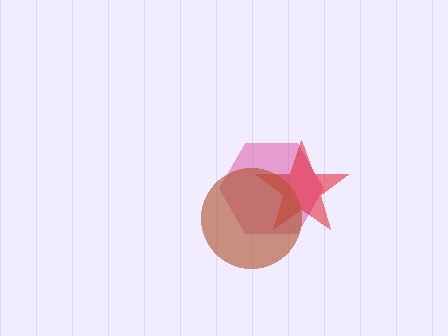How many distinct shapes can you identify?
There are 3 distinct shapes: a magenta hexagon, a red star, a brown circle.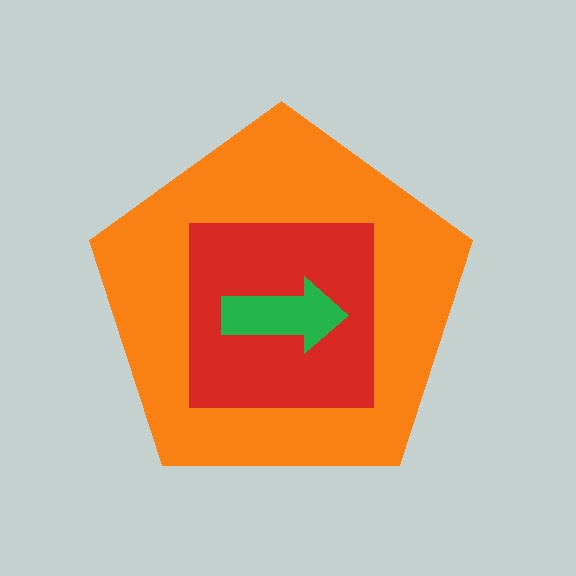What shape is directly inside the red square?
The green arrow.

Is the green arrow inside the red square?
Yes.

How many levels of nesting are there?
3.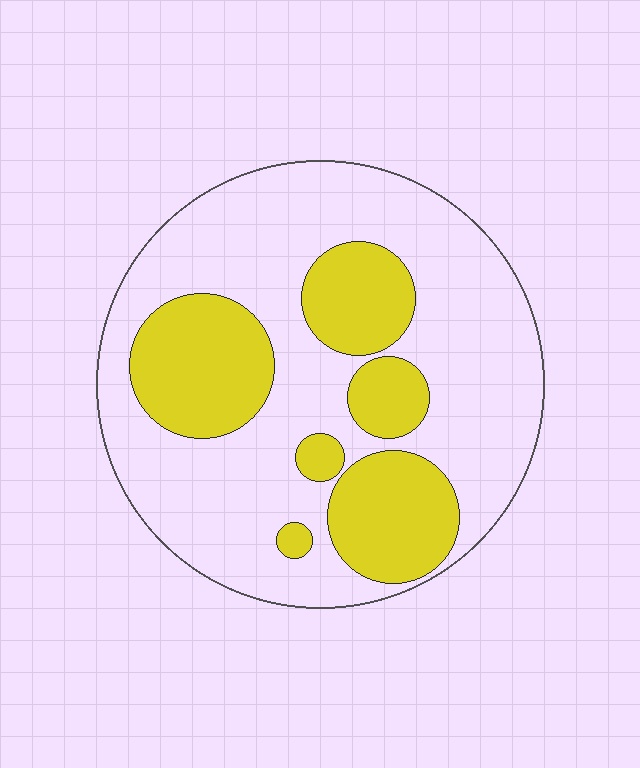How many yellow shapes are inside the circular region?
6.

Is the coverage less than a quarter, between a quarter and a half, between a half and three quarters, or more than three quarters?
Between a quarter and a half.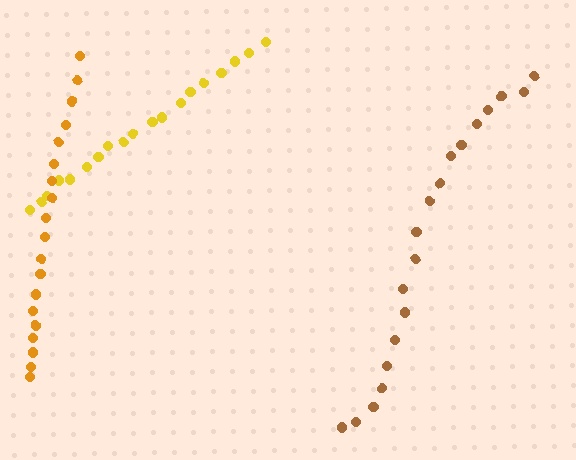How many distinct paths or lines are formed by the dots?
There are 3 distinct paths.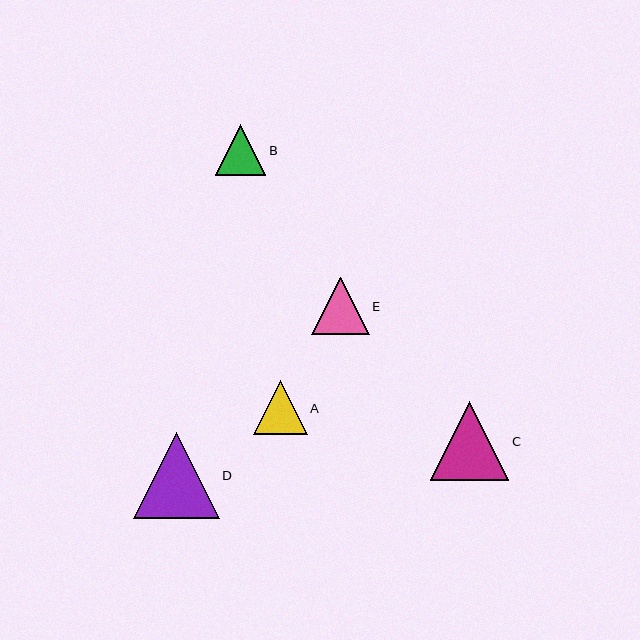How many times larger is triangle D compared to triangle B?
Triangle D is approximately 1.7 times the size of triangle B.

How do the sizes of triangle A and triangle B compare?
Triangle A and triangle B are approximately the same size.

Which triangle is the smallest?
Triangle B is the smallest with a size of approximately 51 pixels.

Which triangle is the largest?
Triangle D is the largest with a size of approximately 86 pixels.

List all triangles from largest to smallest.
From largest to smallest: D, C, E, A, B.